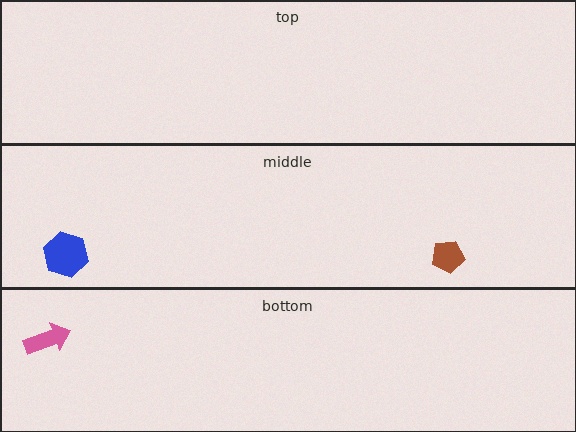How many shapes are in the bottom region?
1.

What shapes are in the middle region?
The brown pentagon, the blue hexagon.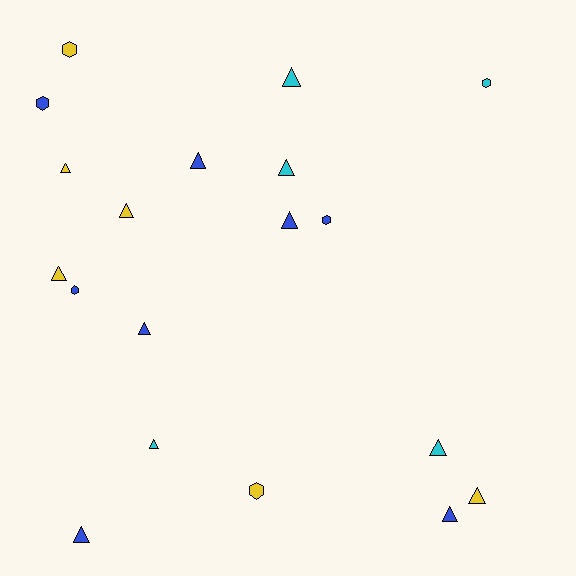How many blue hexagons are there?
There are 3 blue hexagons.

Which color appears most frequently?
Blue, with 8 objects.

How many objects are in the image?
There are 19 objects.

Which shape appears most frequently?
Triangle, with 13 objects.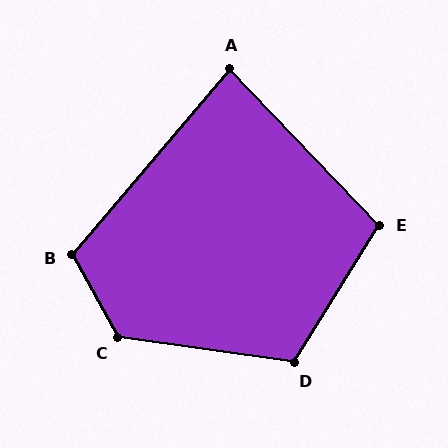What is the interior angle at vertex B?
Approximately 111 degrees (obtuse).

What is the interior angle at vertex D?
Approximately 114 degrees (obtuse).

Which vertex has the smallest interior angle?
A, at approximately 84 degrees.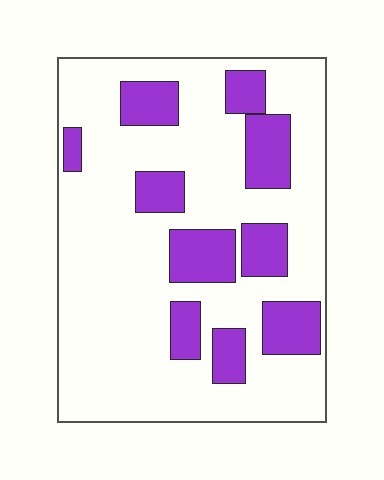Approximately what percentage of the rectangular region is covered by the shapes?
Approximately 25%.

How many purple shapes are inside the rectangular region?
10.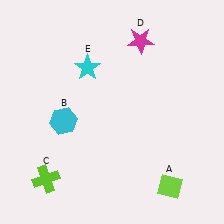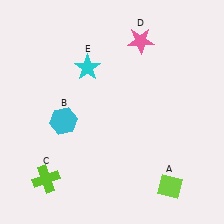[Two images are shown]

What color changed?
The star (D) changed from magenta in Image 1 to pink in Image 2.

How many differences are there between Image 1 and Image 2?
There is 1 difference between the two images.